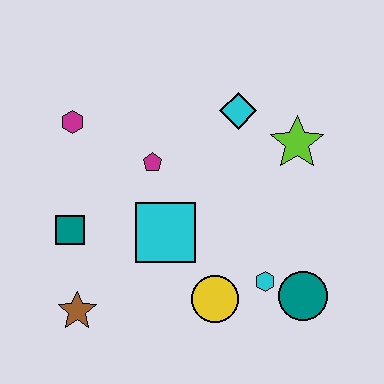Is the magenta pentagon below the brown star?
No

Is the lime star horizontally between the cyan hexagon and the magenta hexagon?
No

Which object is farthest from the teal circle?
The magenta hexagon is farthest from the teal circle.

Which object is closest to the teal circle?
The cyan hexagon is closest to the teal circle.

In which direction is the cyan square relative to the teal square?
The cyan square is to the right of the teal square.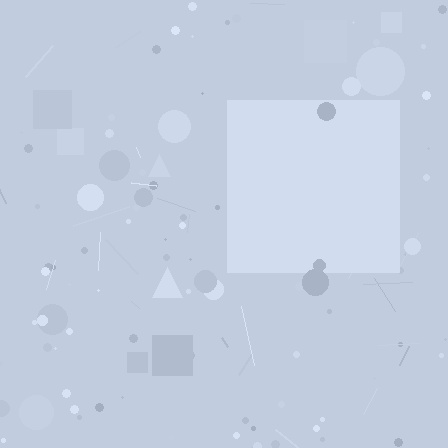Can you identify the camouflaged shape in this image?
The camouflaged shape is a square.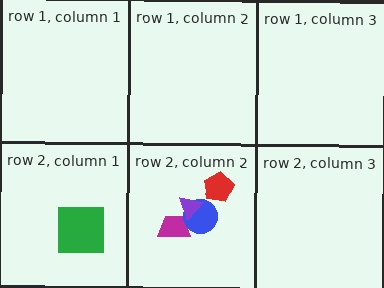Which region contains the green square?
The row 2, column 1 region.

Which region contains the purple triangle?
The row 2, column 2 region.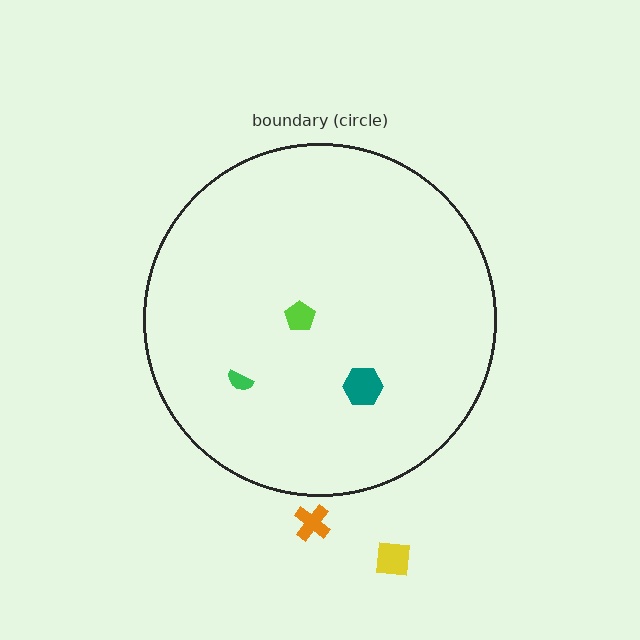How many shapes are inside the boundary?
3 inside, 2 outside.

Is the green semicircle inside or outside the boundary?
Inside.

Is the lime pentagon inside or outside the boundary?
Inside.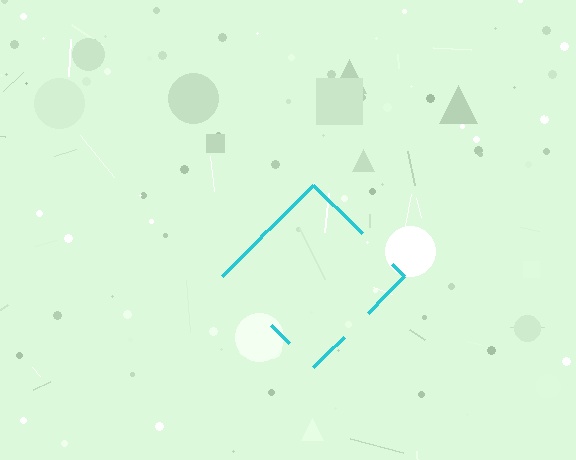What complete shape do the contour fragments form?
The contour fragments form a diamond.